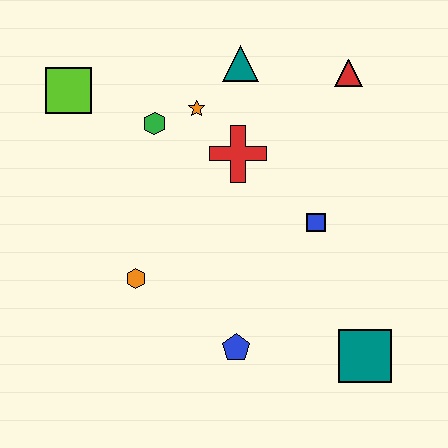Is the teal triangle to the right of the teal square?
No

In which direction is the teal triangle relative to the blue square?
The teal triangle is above the blue square.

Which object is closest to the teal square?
The blue pentagon is closest to the teal square.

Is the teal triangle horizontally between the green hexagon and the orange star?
No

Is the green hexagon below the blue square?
No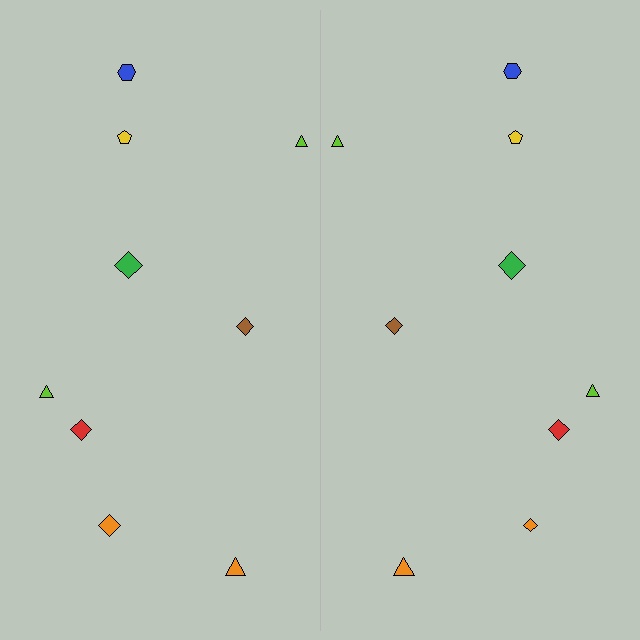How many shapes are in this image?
There are 18 shapes in this image.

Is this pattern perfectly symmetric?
No, the pattern is not perfectly symmetric. The orange diamond on the right side has a different size than its mirror counterpart.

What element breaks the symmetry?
The orange diamond on the right side has a different size than its mirror counterpart.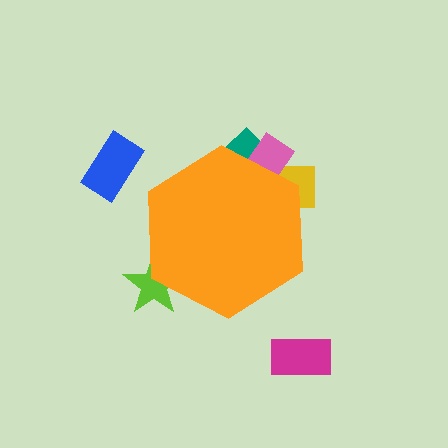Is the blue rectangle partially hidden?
No, the blue rectangle is fully visible.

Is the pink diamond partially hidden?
Yes, the pink diamond is partially hidden behind the orange hexagon.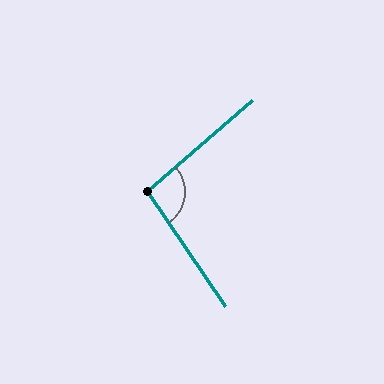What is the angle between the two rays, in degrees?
Approximately 97 degrees.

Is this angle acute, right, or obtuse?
It is obtuse.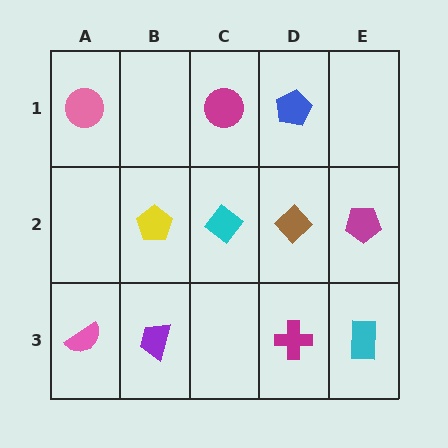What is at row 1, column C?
A magenta circle.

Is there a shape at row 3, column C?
No, that cell is empty.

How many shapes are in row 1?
3 shapes.